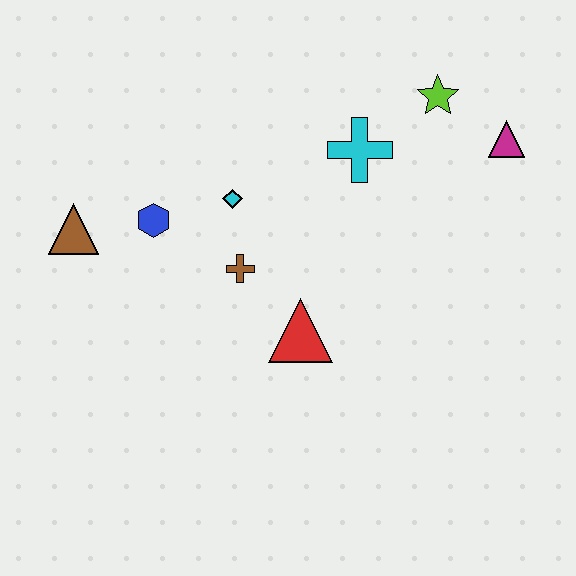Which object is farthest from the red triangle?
The magenta triangle is farthest from the red triangle.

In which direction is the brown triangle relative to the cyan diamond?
The brown triangle is to the left of the cyan diamond.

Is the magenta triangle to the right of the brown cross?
Yes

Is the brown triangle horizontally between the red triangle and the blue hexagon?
No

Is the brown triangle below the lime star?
Yes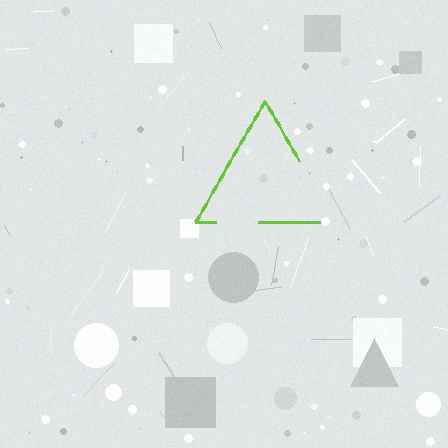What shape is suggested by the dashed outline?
The dashed outline suggests a triangle.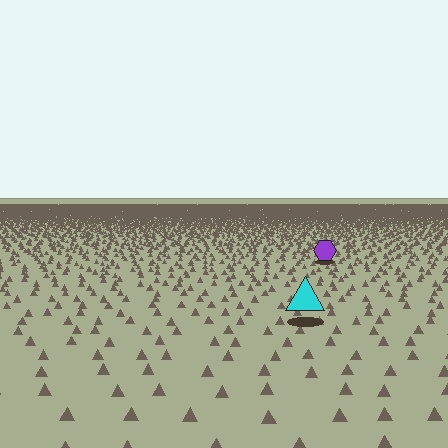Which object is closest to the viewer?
The cyan triangle is closest. The texture marks near it are larger and more spread out.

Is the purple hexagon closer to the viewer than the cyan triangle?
No. The cyan triangle is closer — you can tell from the texture gradient: the ground texture is coarser near it.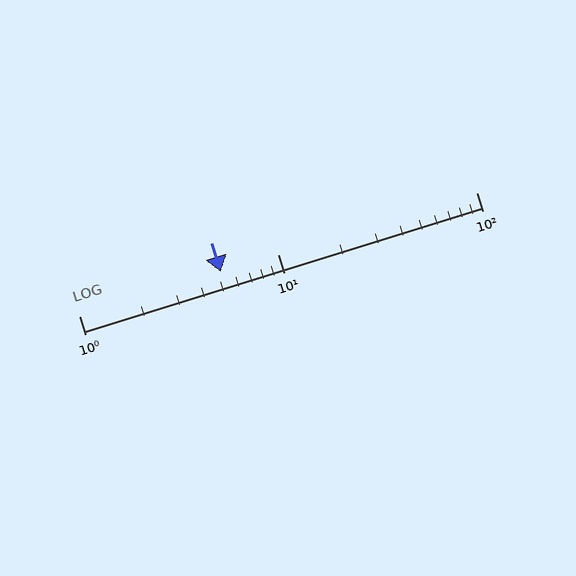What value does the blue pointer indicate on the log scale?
The pointer indicates approximately 5.2.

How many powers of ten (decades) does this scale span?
The scale spans 2 decades, from 1 to 100.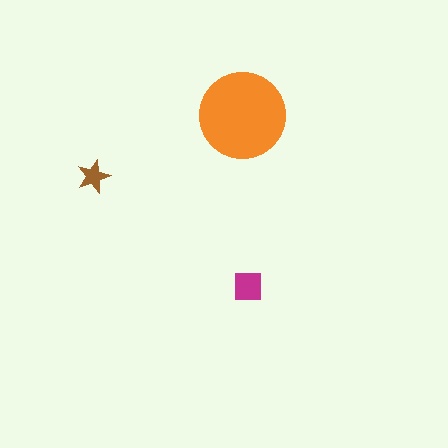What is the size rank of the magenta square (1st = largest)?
2nd.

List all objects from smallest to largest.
The brown star, the magenta square, the orange circle.